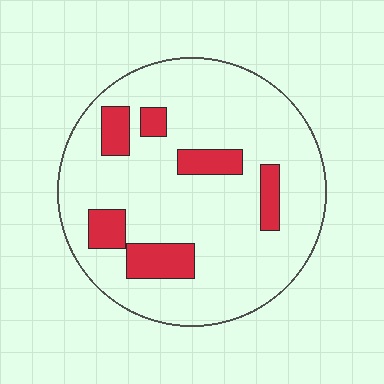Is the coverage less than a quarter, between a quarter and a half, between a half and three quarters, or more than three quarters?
Less than a quarter.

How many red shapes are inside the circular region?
6.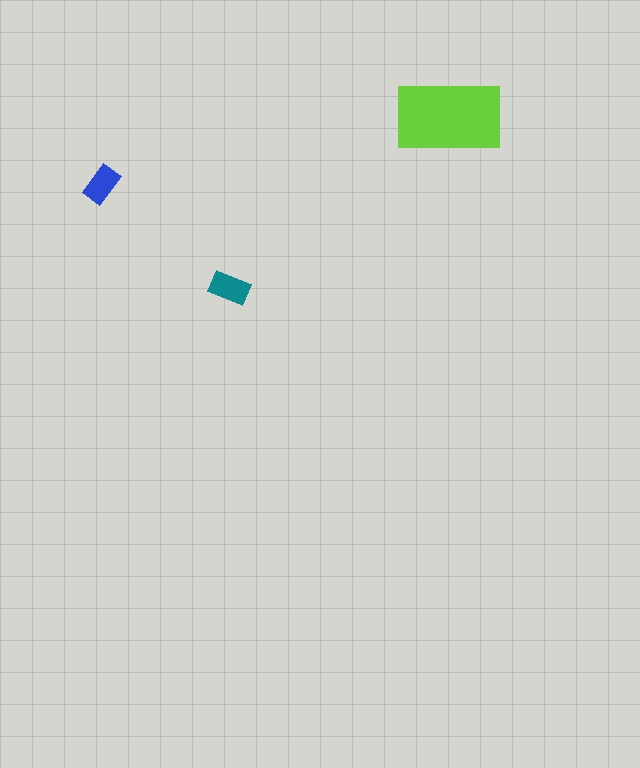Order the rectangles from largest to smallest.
the lime one, the teal one, the blue one.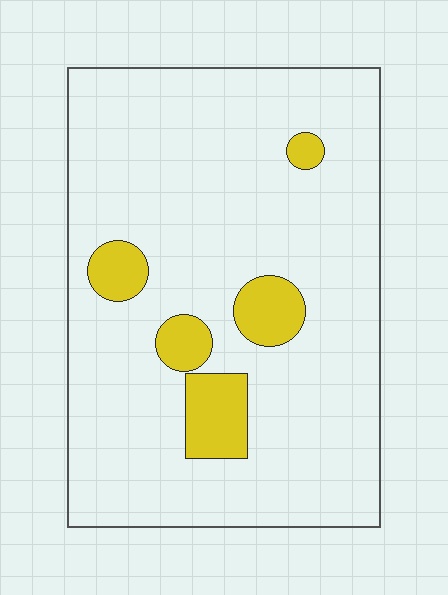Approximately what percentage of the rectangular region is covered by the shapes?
Approximately 10%.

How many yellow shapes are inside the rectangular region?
5.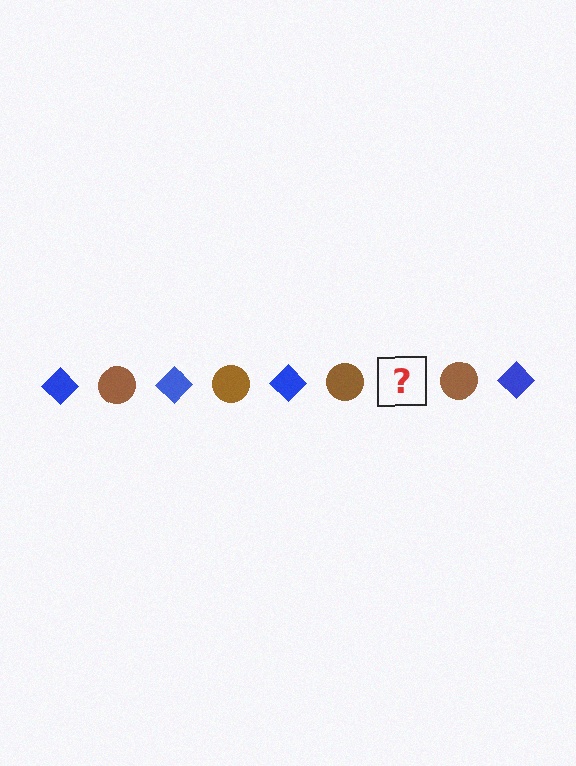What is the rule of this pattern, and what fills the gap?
The rule is that the pattern alternates between blue diamond and brown circle. The gap should be filled with a blue diamond.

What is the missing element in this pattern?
The missing element is a blue diamond.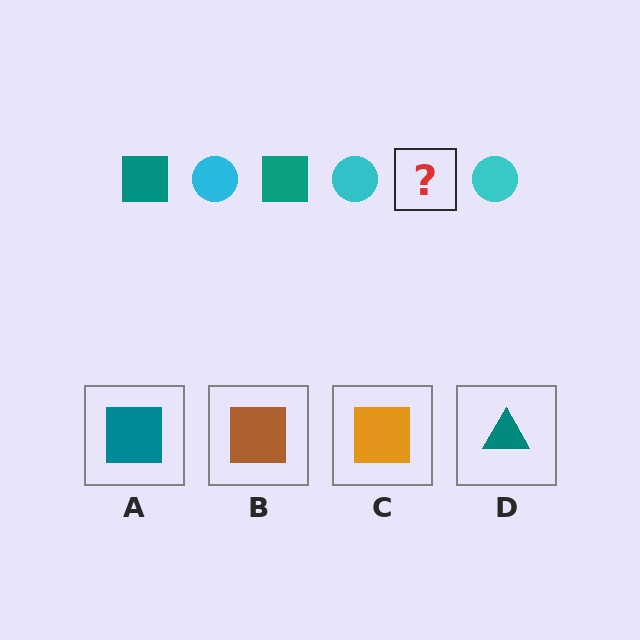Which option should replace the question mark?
Option A.